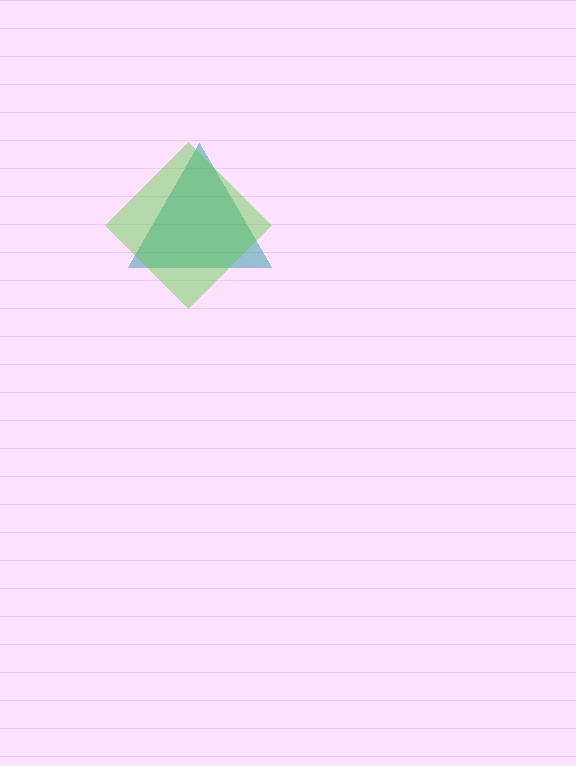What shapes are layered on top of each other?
The layered shapes are: a teal triangle, a lime diamond.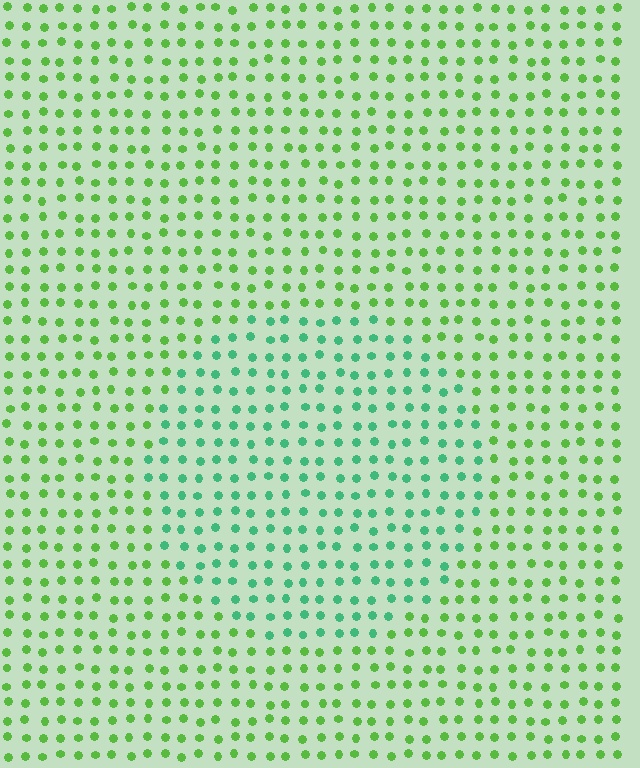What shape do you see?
I see a circle.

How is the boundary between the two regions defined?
The boundary is defined purely by a slight shift in hue (about 41 degrees). Spacing, size, and orientation are identical on both sides.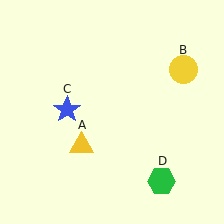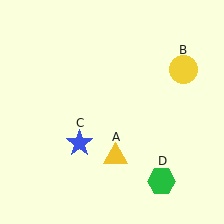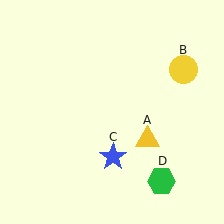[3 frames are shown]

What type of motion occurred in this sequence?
The yellow triangle (object A), blue star (object C) rotated counterclockwise around the center of the scene.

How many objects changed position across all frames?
2 objects changed position: yellow triangle (object A), blue star (object C).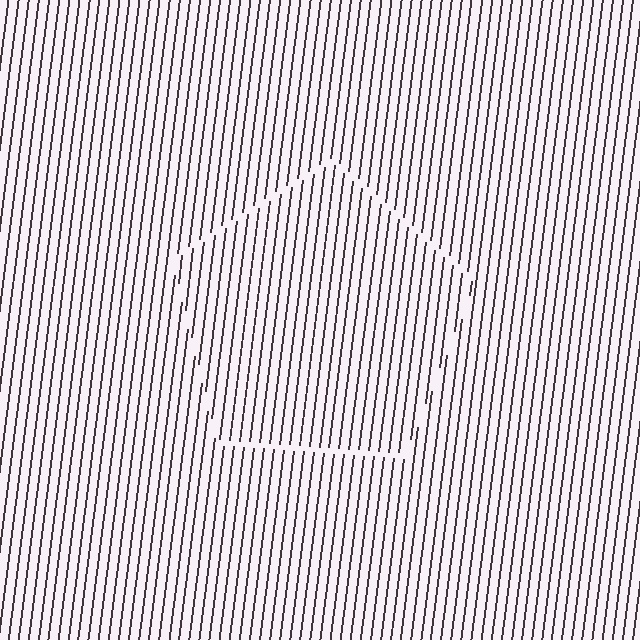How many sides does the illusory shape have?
5 sides — the line-ends trace a pentagon.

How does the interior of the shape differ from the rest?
The interior of the shape contains the same grating, shifted by half a period — the contour is defined by the phase discontinuity where line-ends from the inner and outer gratings abut.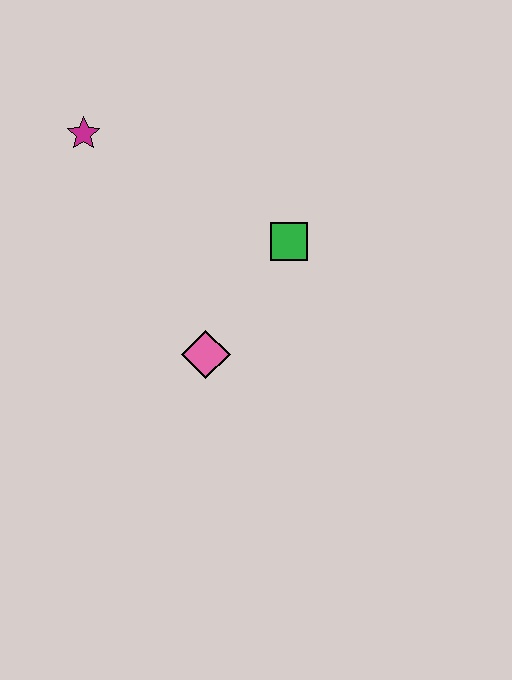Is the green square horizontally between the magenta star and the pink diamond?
No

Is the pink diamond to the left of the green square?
Yes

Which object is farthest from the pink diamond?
The magenta star is farthest from the pink diamond.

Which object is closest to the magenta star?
The green square is closest to the magenta star.